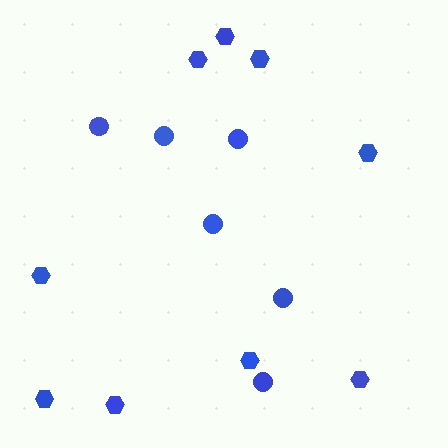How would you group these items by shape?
There are 2 groups: one group of hexagons (9) and one group of circles (6).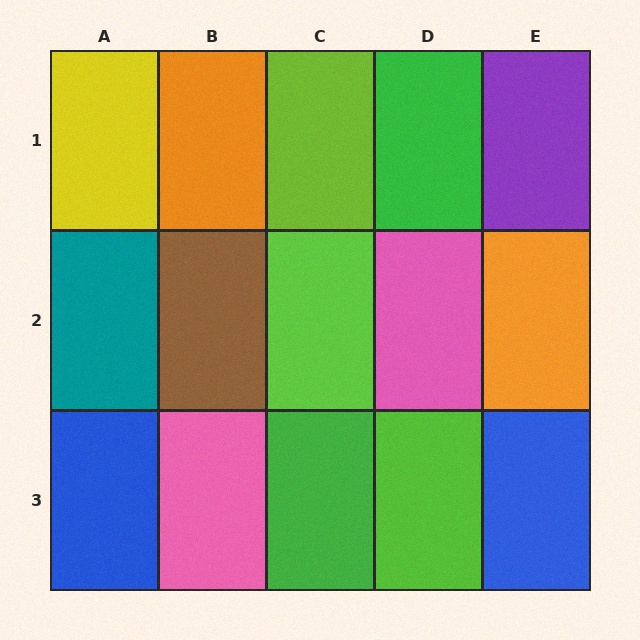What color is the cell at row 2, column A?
Teal.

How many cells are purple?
1 cell is purple.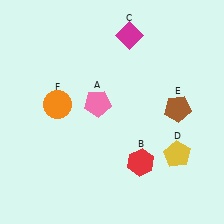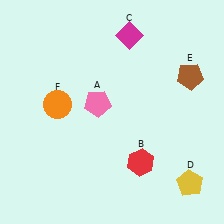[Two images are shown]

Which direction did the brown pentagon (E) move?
The brown pentagon (E) moved up.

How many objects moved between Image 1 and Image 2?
2 objects moved between the two images.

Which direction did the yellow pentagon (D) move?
The yellow pentagon (D) moved down.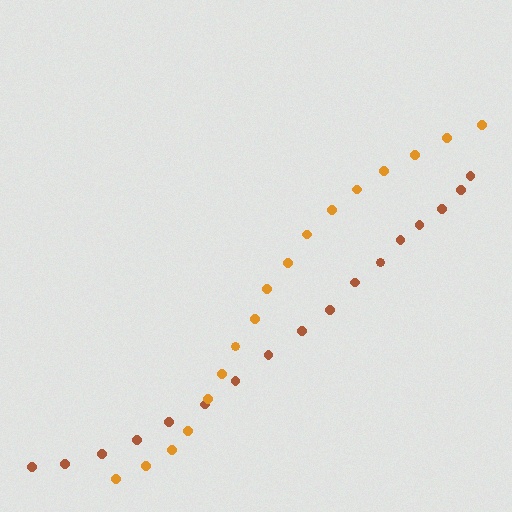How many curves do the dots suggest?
There are 2 distinct paths.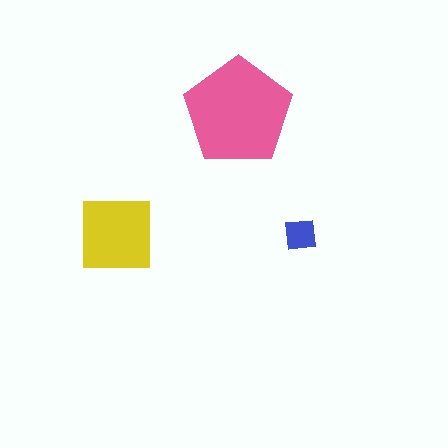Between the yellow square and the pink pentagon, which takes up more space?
The pink pentagon.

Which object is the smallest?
The blue square.